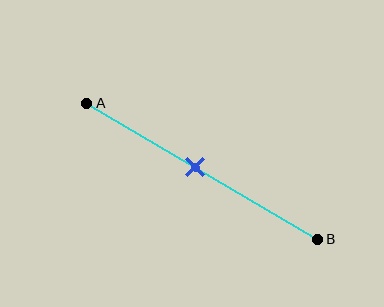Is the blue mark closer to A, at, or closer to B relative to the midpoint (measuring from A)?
The blue mark is approximately at the midpoint of segment AB.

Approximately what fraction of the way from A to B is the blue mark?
The blue mark is approximately 45% of the way from A to B.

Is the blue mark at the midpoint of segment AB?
Yes, the mark is approximately at the midpoint.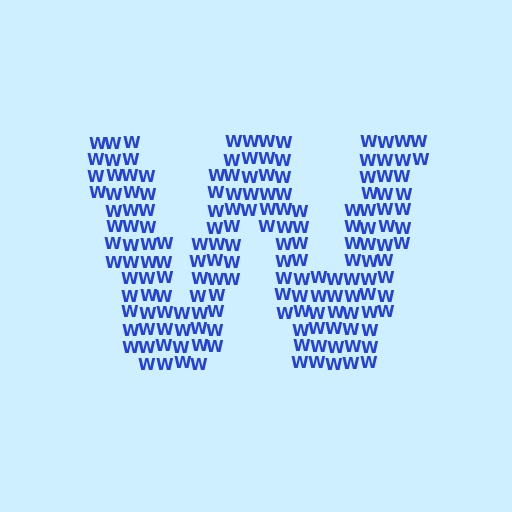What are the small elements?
The small elements are letter W's.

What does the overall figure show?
The overall figure shows the letter W.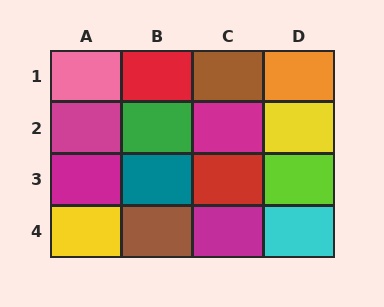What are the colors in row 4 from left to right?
Yellow, brown, magenta, cyan.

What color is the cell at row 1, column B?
Red.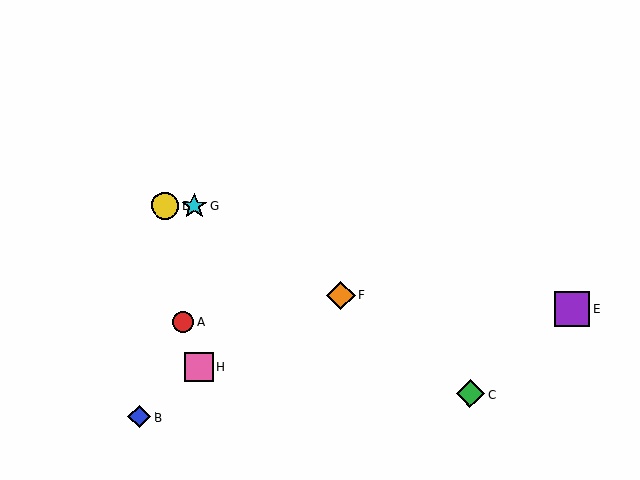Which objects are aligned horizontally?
Objects D, G are aligned horizontally.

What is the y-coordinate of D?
Object D is at y≈206.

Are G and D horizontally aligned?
Yes, both are at y≈206.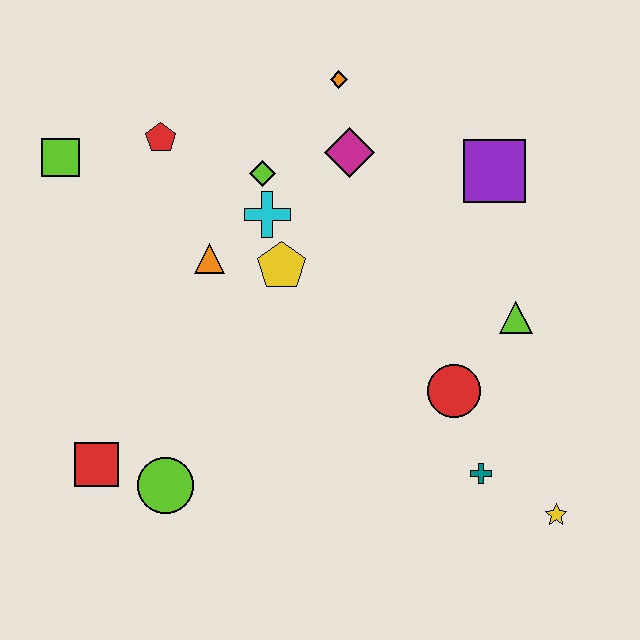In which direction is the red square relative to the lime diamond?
The red square is below the lime diamond.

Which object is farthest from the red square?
The purple square is farthest from the red square.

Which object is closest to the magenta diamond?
The orange diamond is closest to the magenta diamond.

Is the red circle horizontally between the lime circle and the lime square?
No